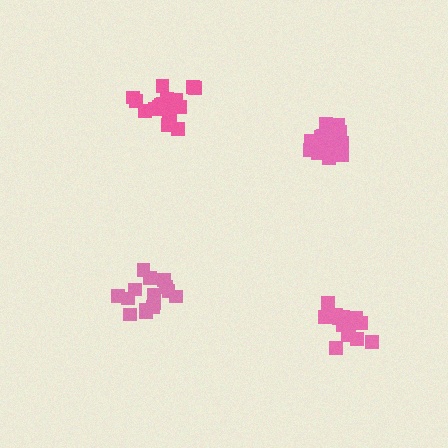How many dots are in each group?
Group 1: 15 dots, Group 2: 20 dots, Group 3: 20 dots, Group 4: 15 dots (70 total).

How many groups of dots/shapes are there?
There are 4 groups.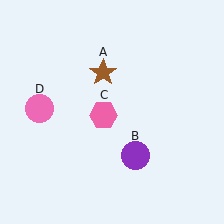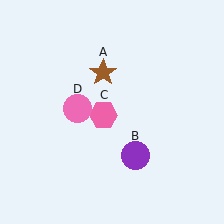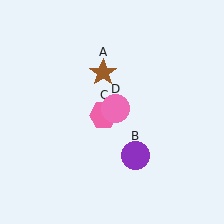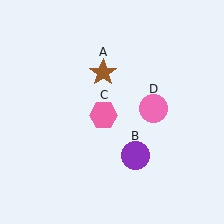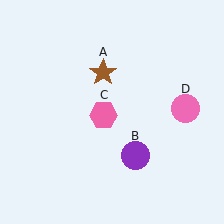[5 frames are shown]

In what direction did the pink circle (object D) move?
The pink circle (object D) moved right.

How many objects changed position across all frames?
1 object changed position: pink circle (object D).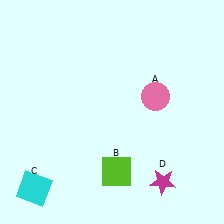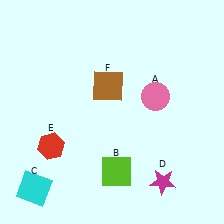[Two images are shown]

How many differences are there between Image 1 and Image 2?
There are 2 differences between the two images.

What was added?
A red hexagon (E), a brown square (F) were added in Image 2.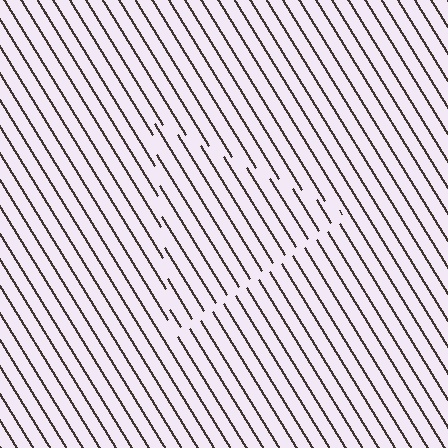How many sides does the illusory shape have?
3 sides — the line-ends trace a triangle.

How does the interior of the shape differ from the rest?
The interior of the shape contains the same grating, shifted by half a period — the contour is defined by the phase discontinuity where line-ends from the inner and outer gratings abut.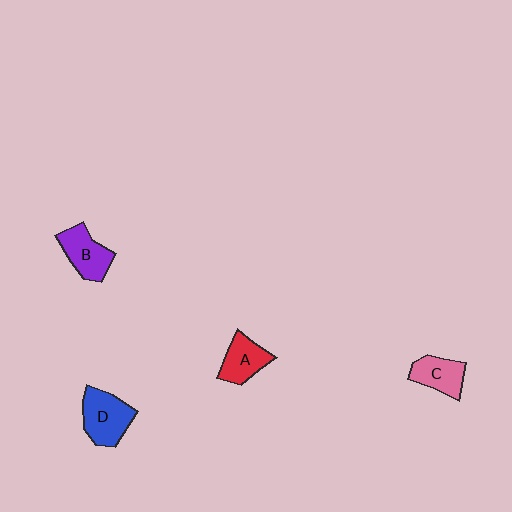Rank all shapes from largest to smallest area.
From largest to smallest: D (blue), B (purple), A (red), C (pink).